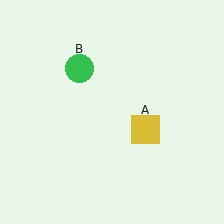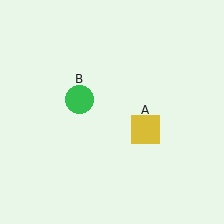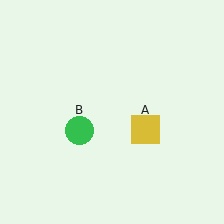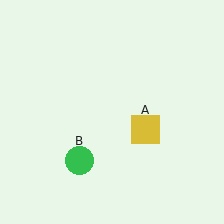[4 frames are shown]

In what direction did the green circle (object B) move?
The green circle (object B) moved down.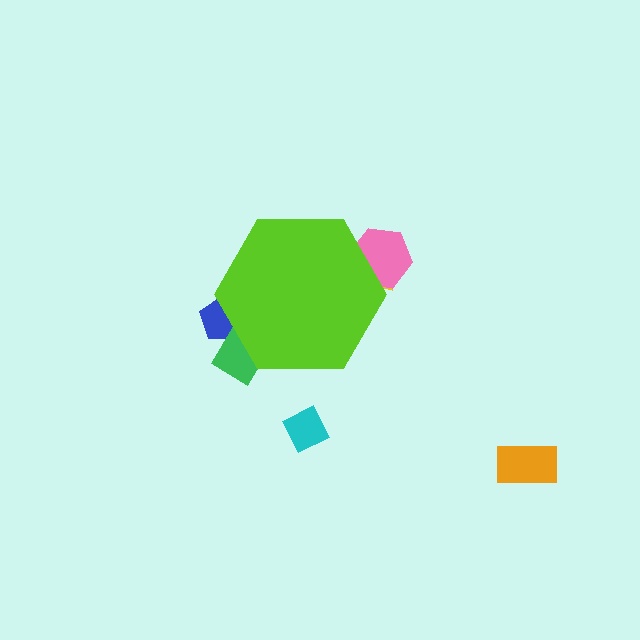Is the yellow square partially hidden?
Yes, the yellow square is partially hidden behind the lime hexagon.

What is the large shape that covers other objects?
A lime hexagon.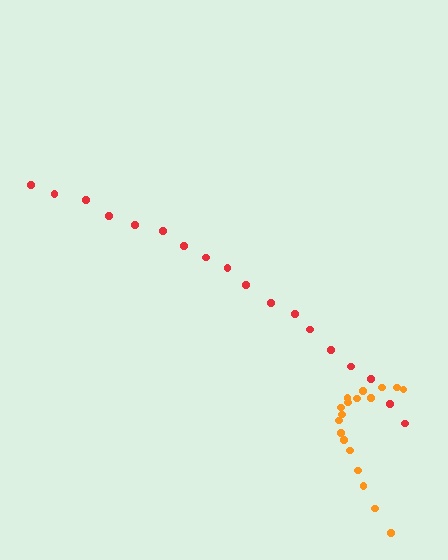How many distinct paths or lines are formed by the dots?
There are 2 distinct paths.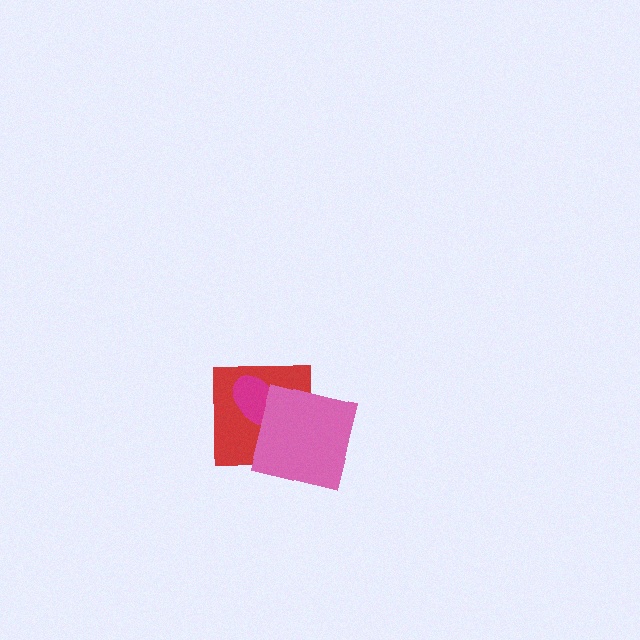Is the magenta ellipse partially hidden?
Yes, it is partially covered by another shape.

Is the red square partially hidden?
Yes, it is partially covered by another shape.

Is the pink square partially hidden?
No, no other shape covers it.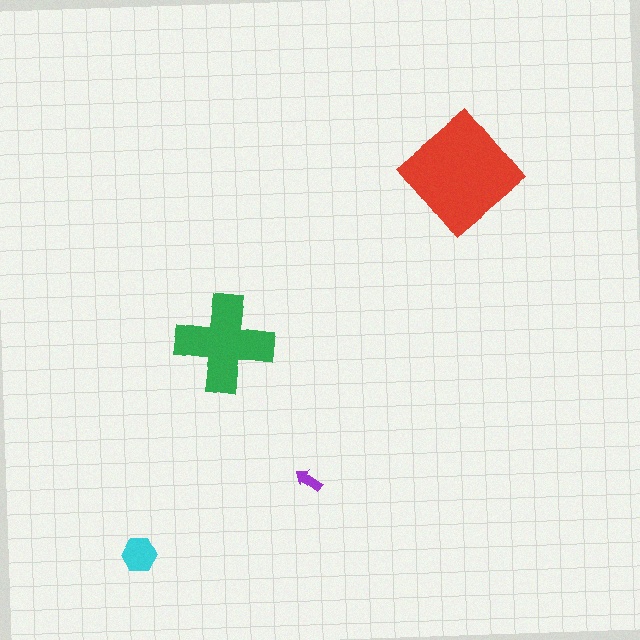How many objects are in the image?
There are 4 objects in the image.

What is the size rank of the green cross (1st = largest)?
2nd.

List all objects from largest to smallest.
The red diamond, the green cross, the cyan hexagon, the purple arrow.